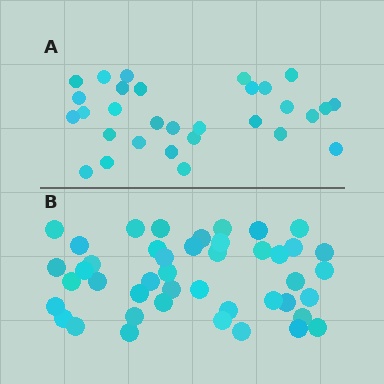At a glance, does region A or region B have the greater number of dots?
Region B (the bottom region) has more dots.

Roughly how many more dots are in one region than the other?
Region B has approximately 15 more dots than region A.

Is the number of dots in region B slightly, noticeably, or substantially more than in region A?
Region B has substantially more. The ratio is roughly 1.5 to 1.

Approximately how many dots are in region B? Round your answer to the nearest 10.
About 40 dots. (The exact count is 44, which rounds to 40.)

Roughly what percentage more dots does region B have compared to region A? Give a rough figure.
About 45% more.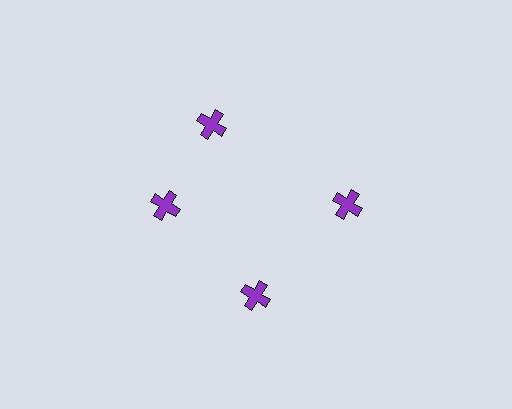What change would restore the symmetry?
The symmetry would be restored by rotating it back into even spacing with its neighbors so that all 4 crosses sit at equal angles and equal distance from the center.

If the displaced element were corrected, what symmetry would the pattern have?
It would have 4-fold rotational symmetry — the pattern would map onto itself every 90 degrees.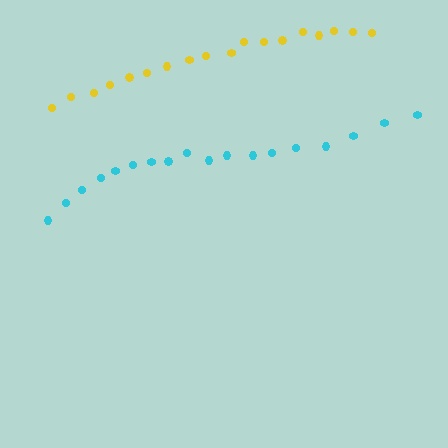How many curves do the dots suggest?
There are 2 distinct paths.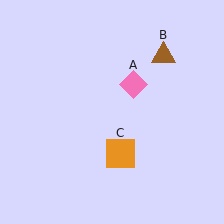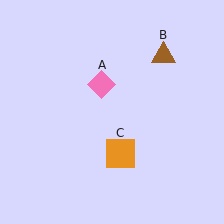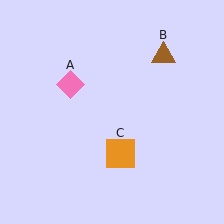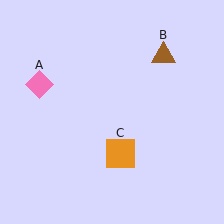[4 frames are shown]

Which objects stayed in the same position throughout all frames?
Brown triangle (object B) and orange square (object C) remained stationary.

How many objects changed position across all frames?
1 object changed position: pink diamond (object A).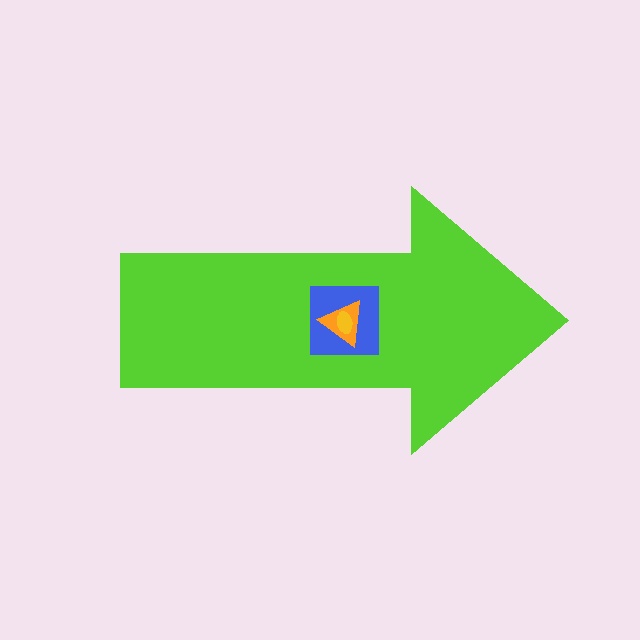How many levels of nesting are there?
4.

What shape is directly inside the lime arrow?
The blue square.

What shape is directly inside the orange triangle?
The yellow ellipse.